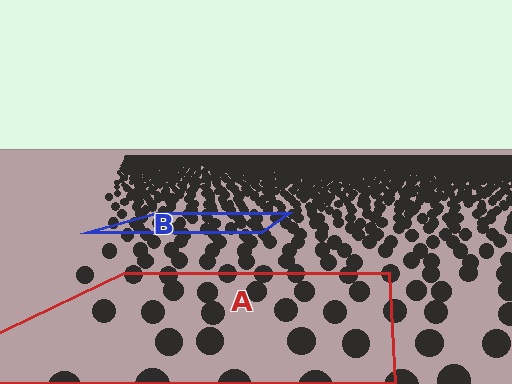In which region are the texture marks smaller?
The texture marks are smaller in region B, because it is farther away.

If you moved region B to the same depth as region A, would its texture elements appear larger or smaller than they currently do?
They would appear larger. At a closer depth, the same texture elements are projected at a bigger on-screen size.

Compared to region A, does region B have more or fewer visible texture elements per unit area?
Region B has more texture elements per unit area — they are packed more densely because it is farther away.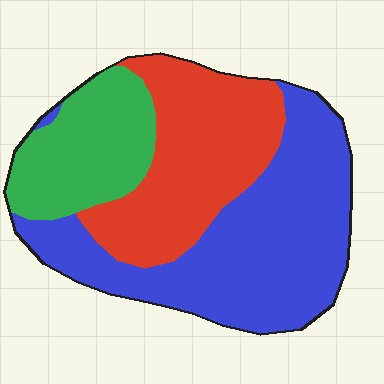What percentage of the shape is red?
Red covers 32% of the shape.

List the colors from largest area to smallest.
From largest to smallest: blue, red, green.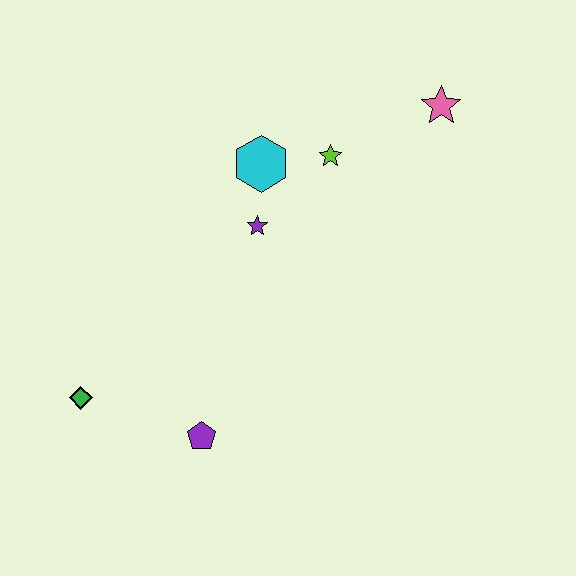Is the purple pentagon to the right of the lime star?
No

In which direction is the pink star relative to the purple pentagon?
The pink star is above the purple pentagon.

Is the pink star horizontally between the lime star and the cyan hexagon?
No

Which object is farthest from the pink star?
The green diamond is farthest from the pink star.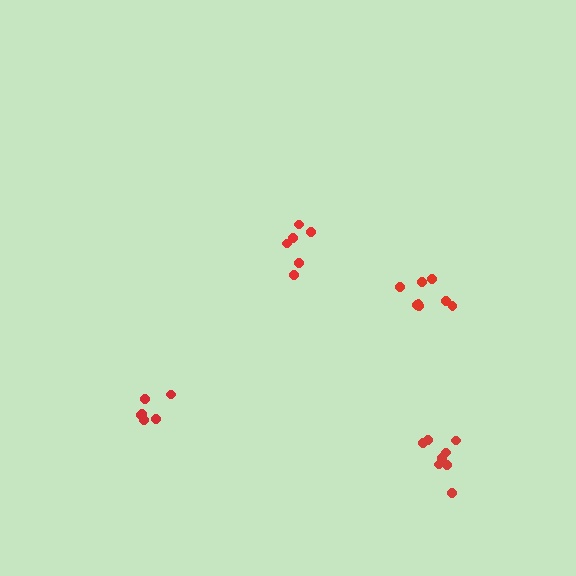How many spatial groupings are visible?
There are 4 spatial groupings.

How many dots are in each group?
Group 1: 6 dots, Group 2: 8 dots, Group 3: 6 dots, Group 4: 8 dots (28 total).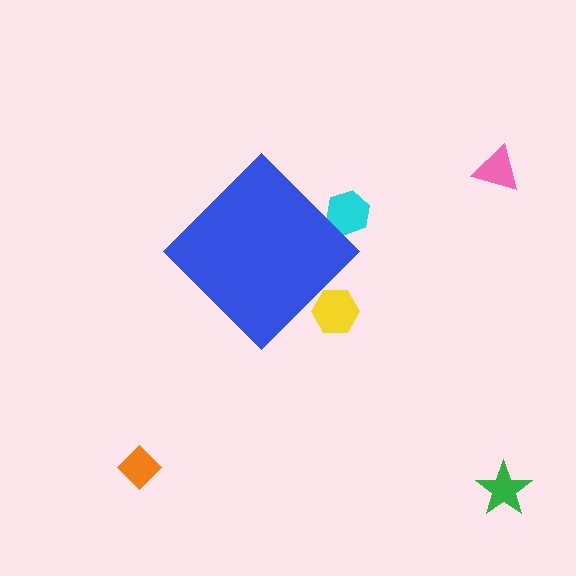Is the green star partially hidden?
No, the green star is fully visible.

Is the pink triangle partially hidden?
No, the pink triangle is fully visible.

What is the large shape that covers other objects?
A blue diamond.